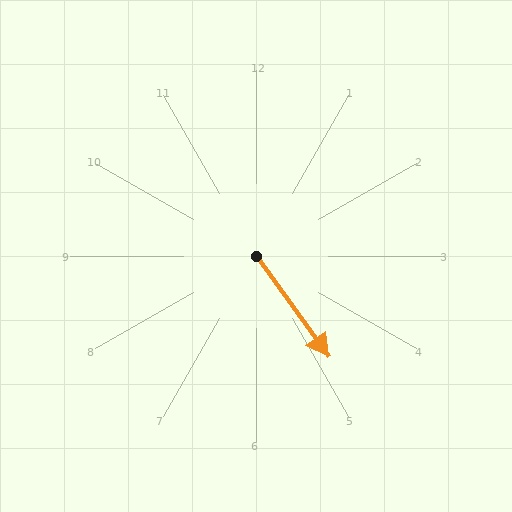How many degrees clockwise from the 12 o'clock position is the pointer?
Approximately 144 degrees.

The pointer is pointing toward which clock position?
Roughly 5 o'clock.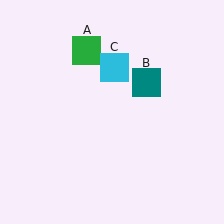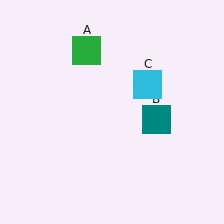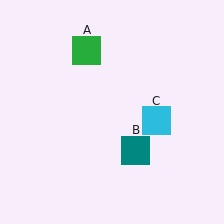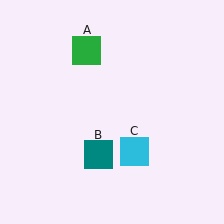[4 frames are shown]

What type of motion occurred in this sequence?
The teal square (object B), cyan square (object C) rotated clockwise around the center of the scene.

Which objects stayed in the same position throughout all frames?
Green square (object A) remained stationary.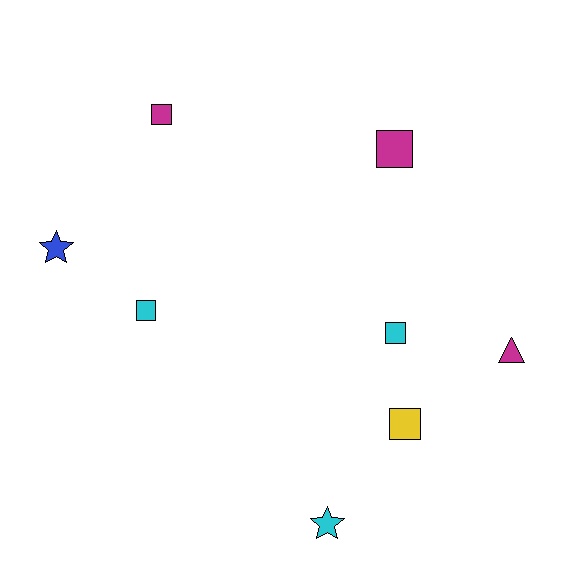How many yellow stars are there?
There are no yellow stars.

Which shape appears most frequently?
Square, with 5 objects.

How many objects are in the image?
There are 8 objects.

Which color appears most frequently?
Magenta, with 3 objects.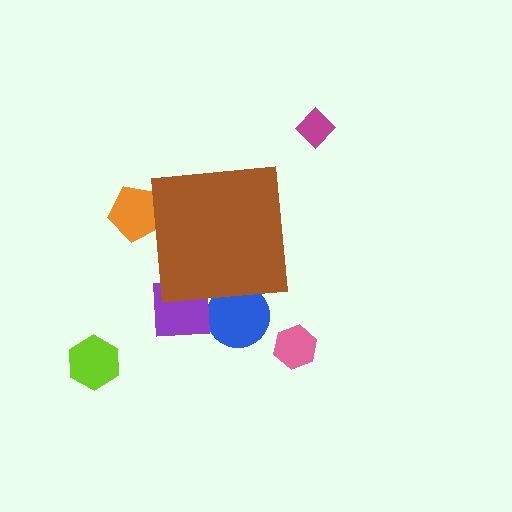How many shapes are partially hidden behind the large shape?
3 shapes are partially hidden.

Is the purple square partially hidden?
Yes, the purple square is partially hidden behind the brown square.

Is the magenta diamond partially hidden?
No, the magenta diamond is fully visible.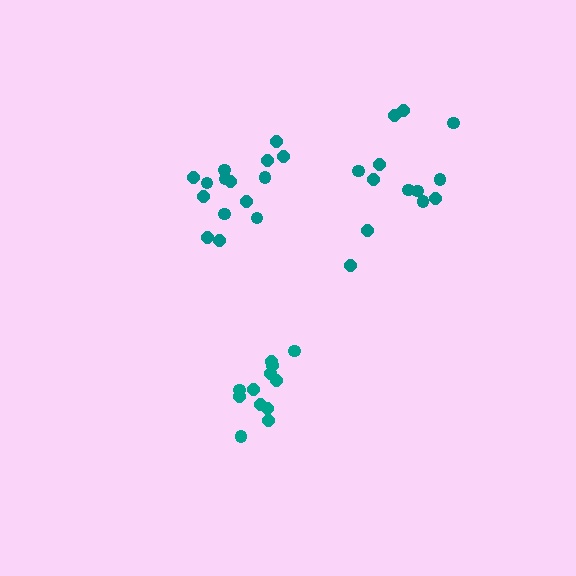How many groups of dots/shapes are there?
There are 3 groups.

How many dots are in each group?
Group 1: 13 dots, Group 2: 12 dots, Group 3: 15 dots (40 total).